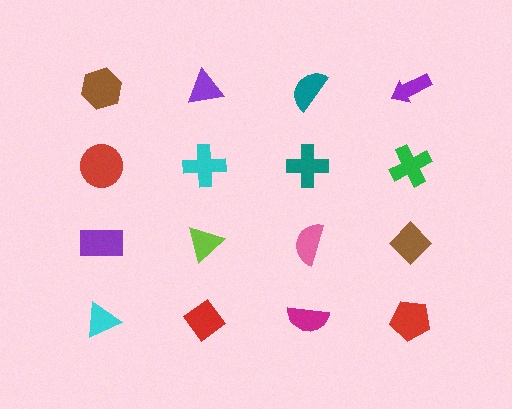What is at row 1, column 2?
A purple triangle.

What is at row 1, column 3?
A teal semicircle.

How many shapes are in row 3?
4 shapes.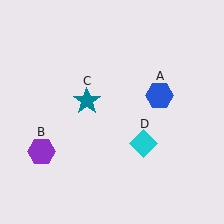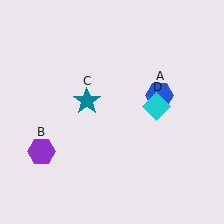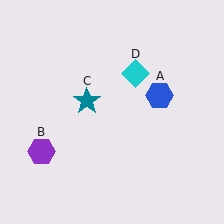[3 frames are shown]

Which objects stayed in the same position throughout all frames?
Blue hexagon (object A) and purple hexagon (object B) and teal star (object C) remained stationary.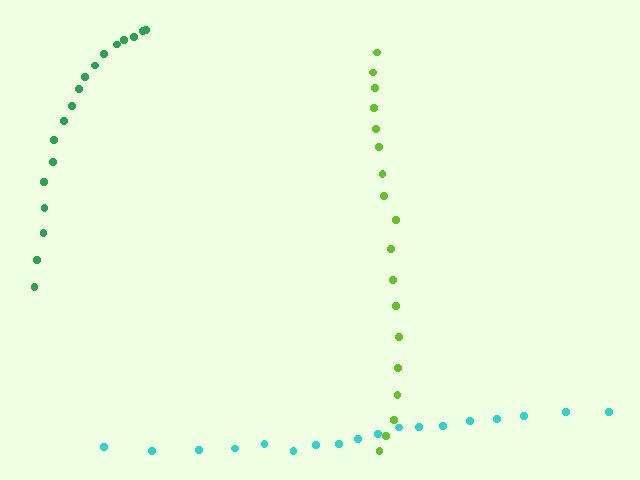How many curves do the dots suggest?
There are 3 distinct paths.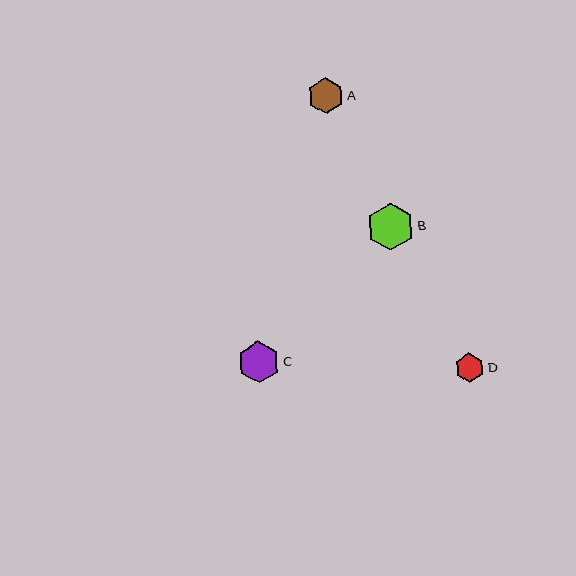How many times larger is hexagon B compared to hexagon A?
Hexagon B is approximately 1.3 times the size of hexagon A.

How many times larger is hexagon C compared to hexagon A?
Hexagon C is approximately 1.2 times the size of hexagon A.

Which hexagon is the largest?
Hexagon B is the largest with a size of approximately 47 pixels.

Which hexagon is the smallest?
Hexagon D is the smallest with a size of approximately 30 pixels.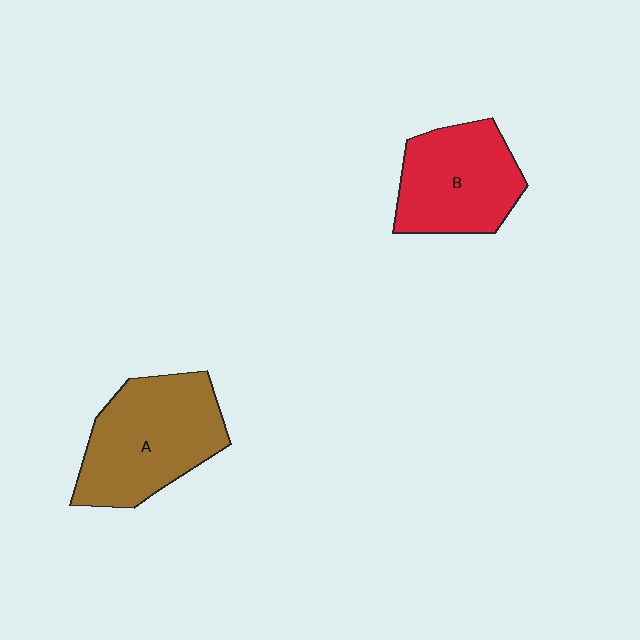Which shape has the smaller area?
Shape B (red).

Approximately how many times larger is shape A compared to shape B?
Approximately 1.2 times.